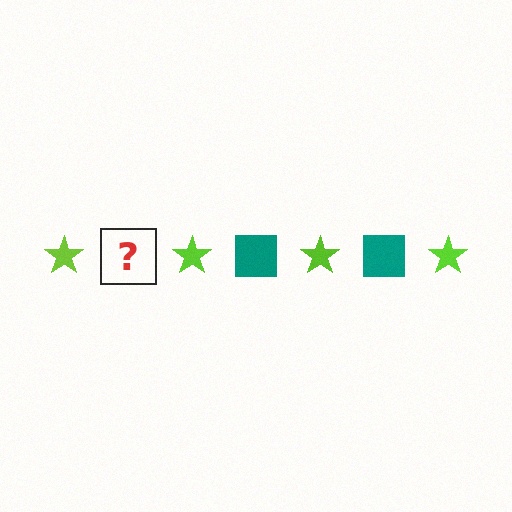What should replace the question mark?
The question mark should be replaced with a teal square.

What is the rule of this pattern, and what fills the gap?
The rule is that the pattern alternates between lime star and teal square. The gap should be filled with a teal square.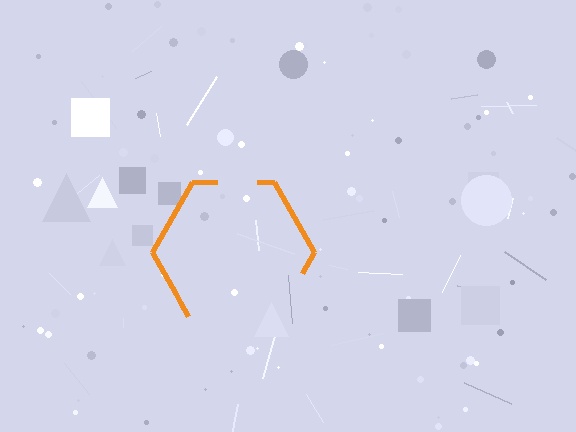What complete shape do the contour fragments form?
The contour fragments form a hexagon.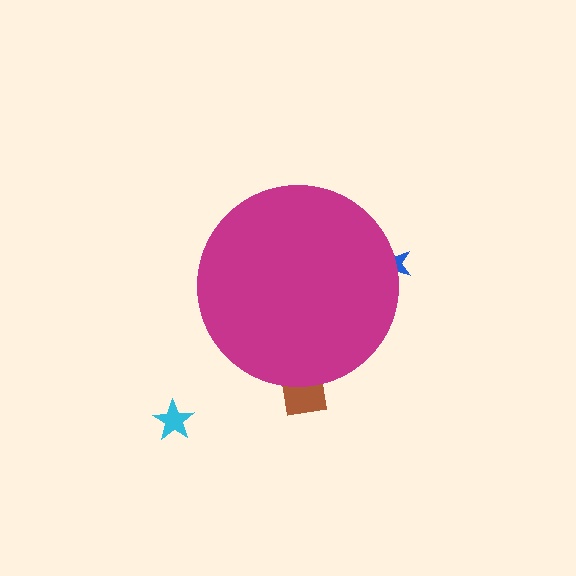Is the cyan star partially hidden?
No, the cyan star is fully visible.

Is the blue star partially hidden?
Yes, the blue star is partially hidden behind the magenta circle.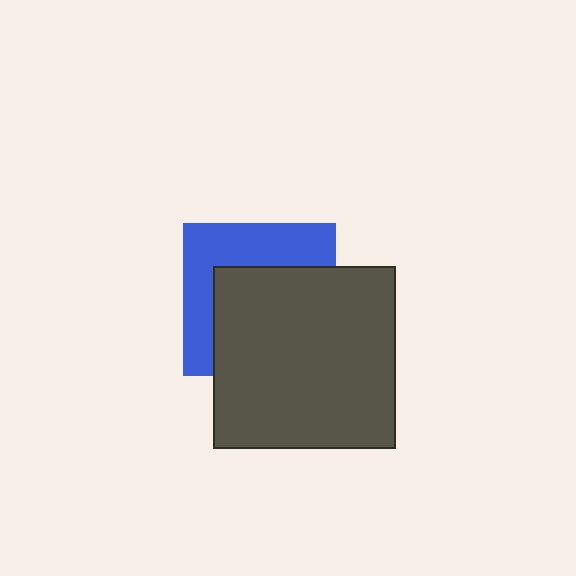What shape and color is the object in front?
The object in front is a dark gray square.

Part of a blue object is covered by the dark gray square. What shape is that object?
It is a square.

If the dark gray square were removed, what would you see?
You would see the complete blue square.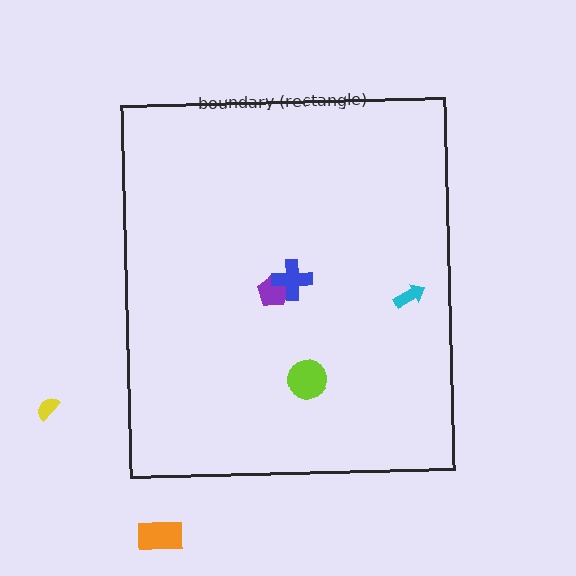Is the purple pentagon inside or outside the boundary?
Inside.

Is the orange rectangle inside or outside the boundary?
Outside.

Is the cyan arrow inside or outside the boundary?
Inside.